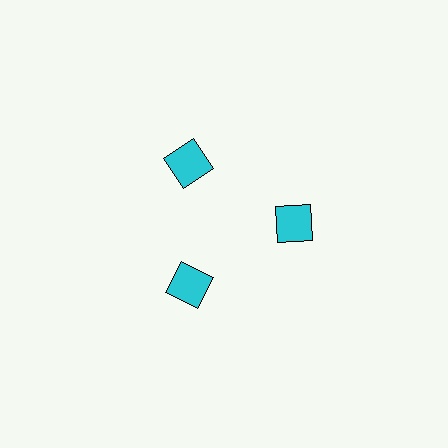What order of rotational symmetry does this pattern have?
This pattern has 3-fold rotational symmetry.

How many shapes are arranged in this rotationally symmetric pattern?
There are 3 shapes, arranged in 3 groups of 1.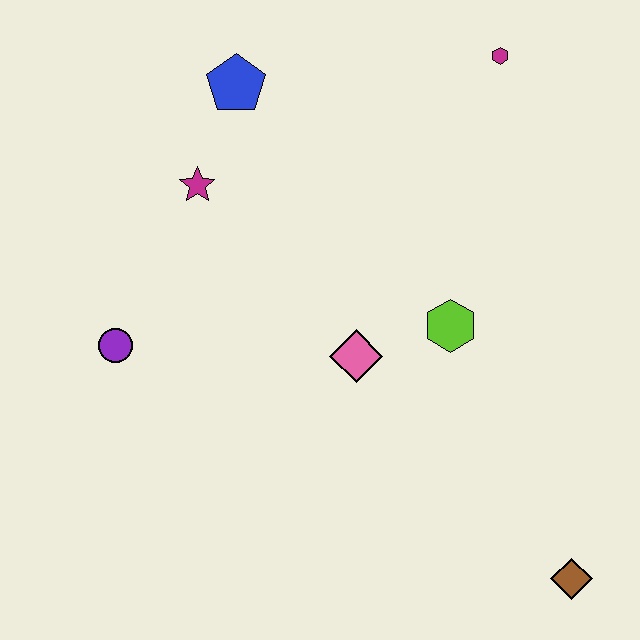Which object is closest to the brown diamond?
The lime hexagon is closest to the brown diamond.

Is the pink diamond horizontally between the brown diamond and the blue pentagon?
Yes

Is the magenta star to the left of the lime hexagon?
Yes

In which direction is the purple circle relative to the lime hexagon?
The purple circle is to the left of the lime hexagon.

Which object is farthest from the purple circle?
The brown diamond is farthest from the purple circle.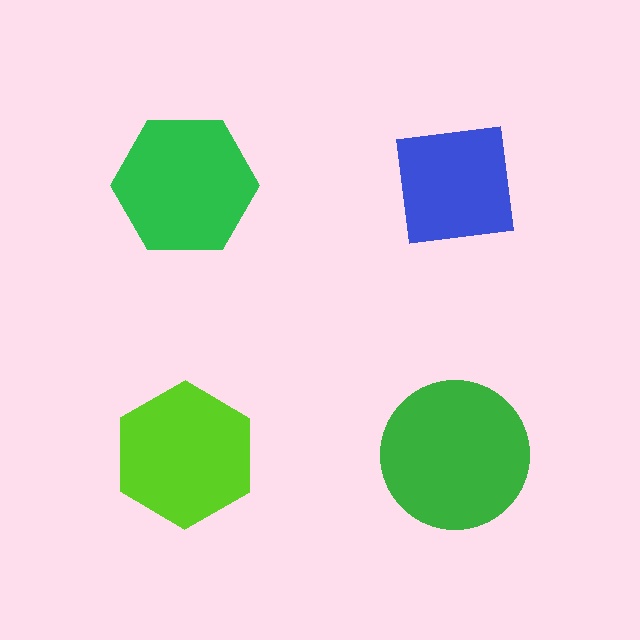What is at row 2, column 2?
A green circle.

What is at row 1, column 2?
A blue square.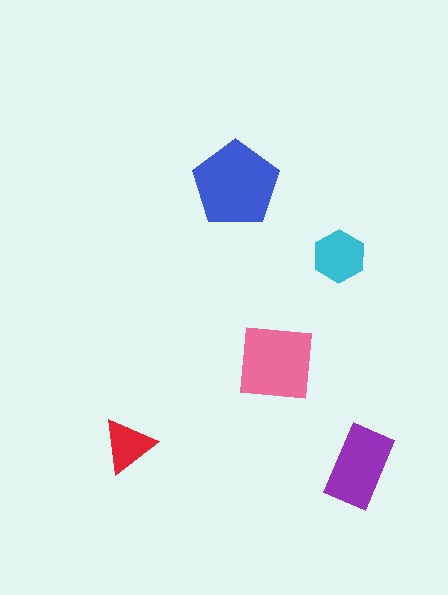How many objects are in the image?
There are 5 objects in the image.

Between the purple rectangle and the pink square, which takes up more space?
The pink square.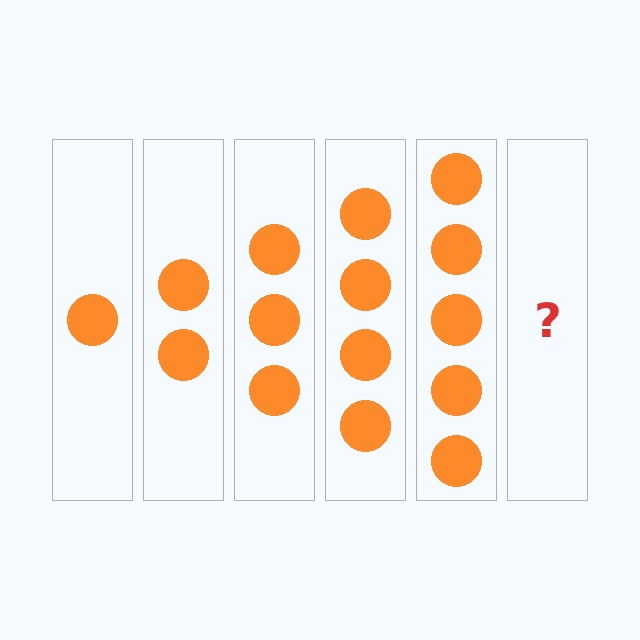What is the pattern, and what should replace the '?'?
The pattern is that each step adds one more circle. The '?' should be 6 circles.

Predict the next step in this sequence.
The next step is 6 circles.